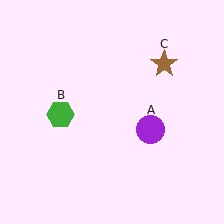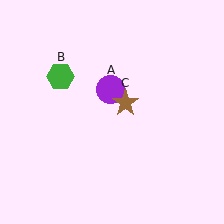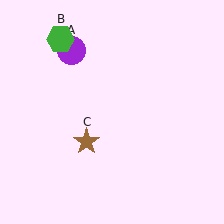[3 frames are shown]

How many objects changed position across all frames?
3 objects changed position: purple circle (object A), green hexagon (object B), brown star (object C).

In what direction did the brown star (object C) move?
The brown star (object C) moved down and to the left.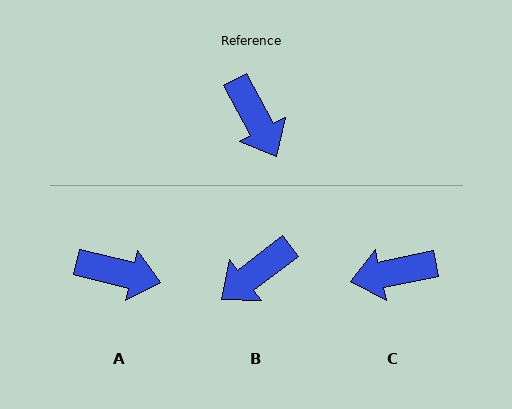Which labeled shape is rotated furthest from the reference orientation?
C, about 106 degrees away.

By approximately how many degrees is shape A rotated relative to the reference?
Approximately 48 degrees counter-clockwise.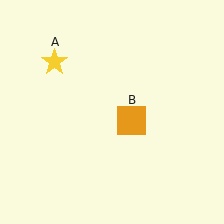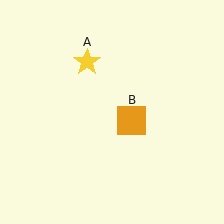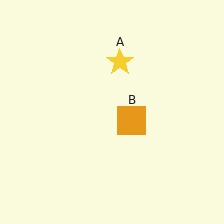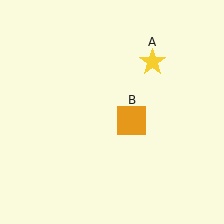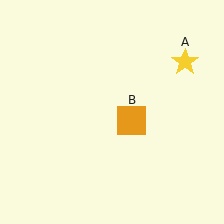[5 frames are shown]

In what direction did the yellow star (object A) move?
The yellow star (object A) moved right.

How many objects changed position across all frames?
1 object changed position: yellow star (object A).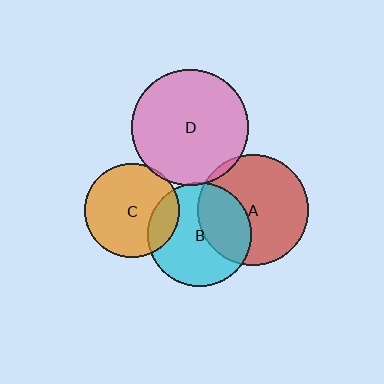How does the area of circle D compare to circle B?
Approximately 1.3 times.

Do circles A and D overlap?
Yes.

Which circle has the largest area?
Circle D (pink).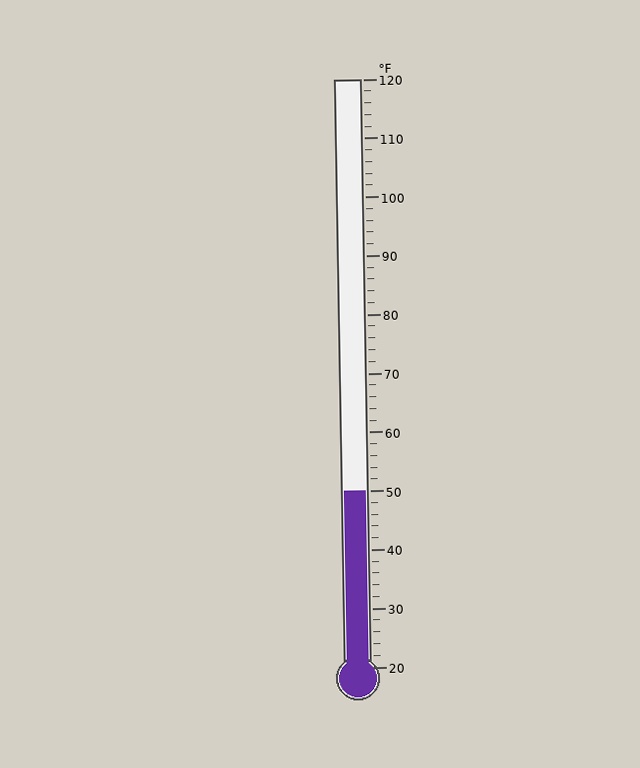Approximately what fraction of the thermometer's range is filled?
The thermometer is filled to approximately 30% of its range.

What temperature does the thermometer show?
The thermometer shows approximately 50°F.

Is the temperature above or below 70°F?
The temperature is below 70°F.